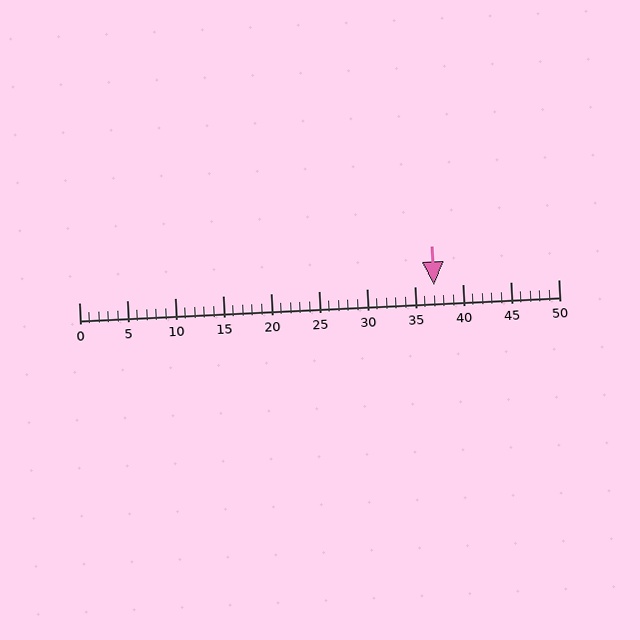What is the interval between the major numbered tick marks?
The major tick marks are spaced 5 units apart.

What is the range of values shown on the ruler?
The ruler shows values from 0 to 50.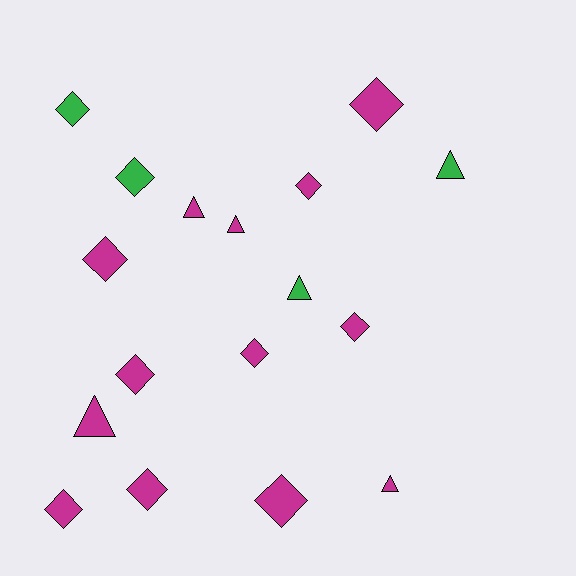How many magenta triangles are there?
There are 4 magenta triangles.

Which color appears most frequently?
Magenta, with 13 objects.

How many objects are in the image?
There are 17 objects.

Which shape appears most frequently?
Diamond, with 11 objects.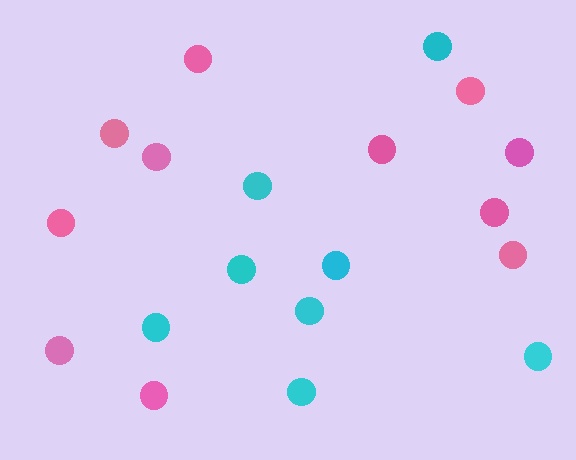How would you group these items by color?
There are 2 groups: one group of pink circles (11) and one group of cyan circles (8).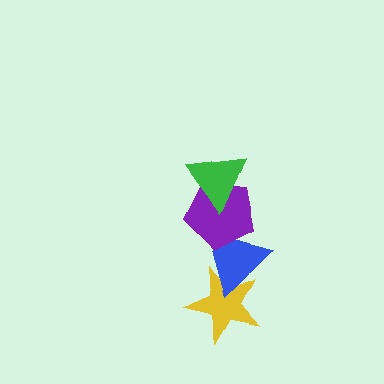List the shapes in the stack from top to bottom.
From top to bottom: the green triangle, the purple pentagon, the blue triangle, the yellow star.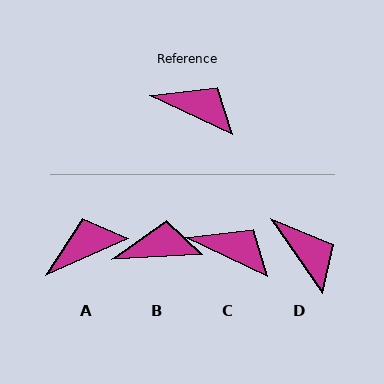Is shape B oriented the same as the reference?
No, it is off by about 29 degrees.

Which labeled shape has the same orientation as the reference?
C.